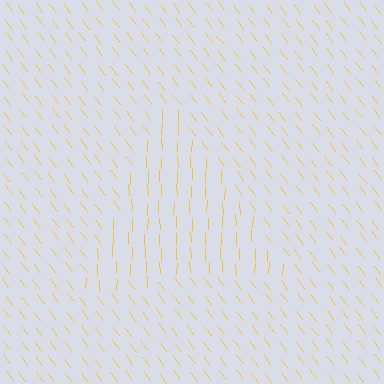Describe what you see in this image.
The image is filled with small yellow line segments. A triangle region in the image has lines oriented differently from the surrounding lines, creating a visible texture boundary.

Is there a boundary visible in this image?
Yes, there is a texture boundary formed by a change in line orientation.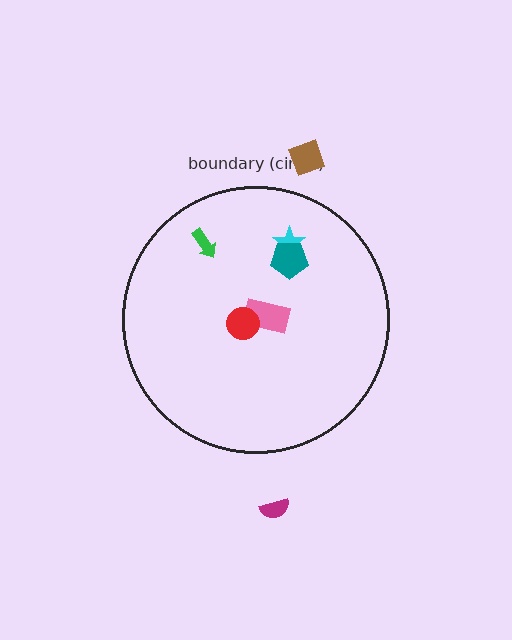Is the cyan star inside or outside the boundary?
Inside.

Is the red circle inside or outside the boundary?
Inside.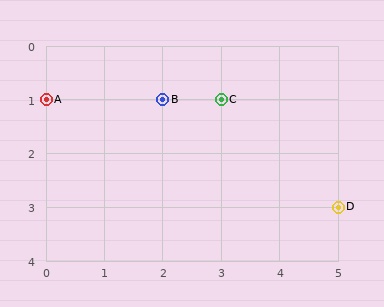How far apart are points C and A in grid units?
Points C and A are 3 columns apart.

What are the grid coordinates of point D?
Point D is at grid coordinates (5, 3).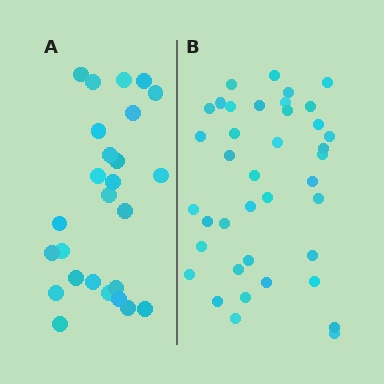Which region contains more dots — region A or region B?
Region B (the right region) has more dots.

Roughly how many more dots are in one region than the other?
Region B has approximately 15 more dots than region A.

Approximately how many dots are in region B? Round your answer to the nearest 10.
About 40 dots. (The exact count is 39, which rounds to 40.)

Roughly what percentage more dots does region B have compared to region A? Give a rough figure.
About 50% more.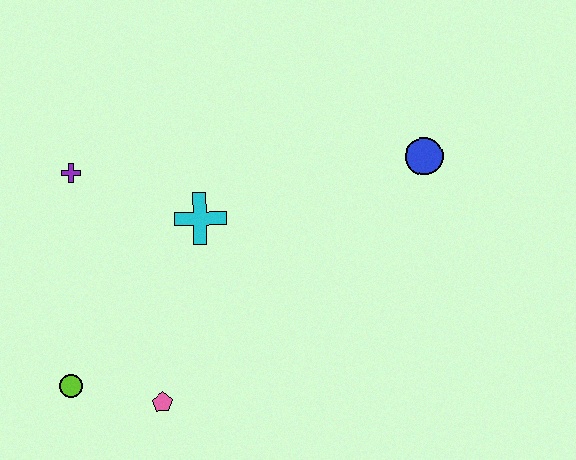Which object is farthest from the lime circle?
The blue circle is farthest from the lime circle.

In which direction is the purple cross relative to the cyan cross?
The purple cross is to the left of the cyan cross.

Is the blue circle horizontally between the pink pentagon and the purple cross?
No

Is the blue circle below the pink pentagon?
No